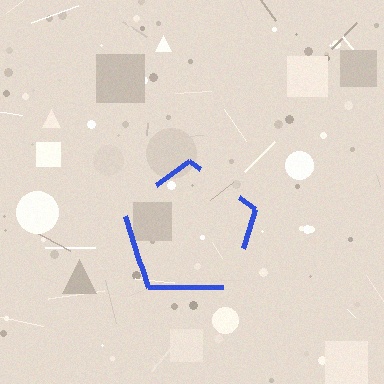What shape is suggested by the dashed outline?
The dashed outline suggests a pentagon.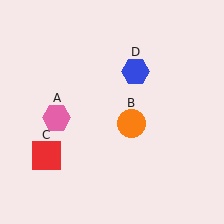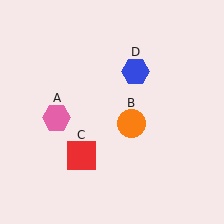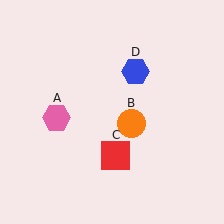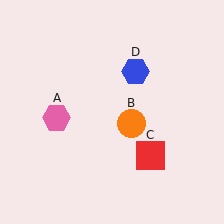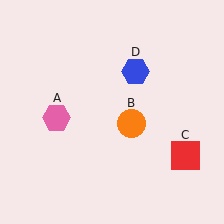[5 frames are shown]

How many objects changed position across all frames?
1 object changed position: red square (object C).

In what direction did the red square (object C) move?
The red square (object C) moved right.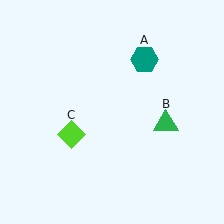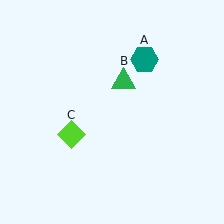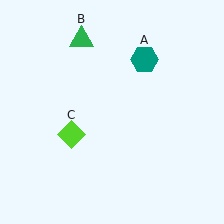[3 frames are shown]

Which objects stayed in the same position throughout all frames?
Teal hexagon (object A) and lime diamond (object C) remained stationary.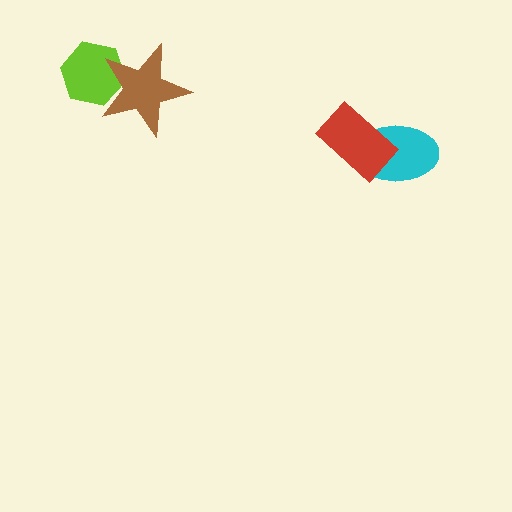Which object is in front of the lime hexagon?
The brown star is in front of the lime hexagon.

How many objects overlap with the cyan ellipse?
1 object overlaps with the cyan ellipse.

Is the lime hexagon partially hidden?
Yes, it is partially covered by another shape.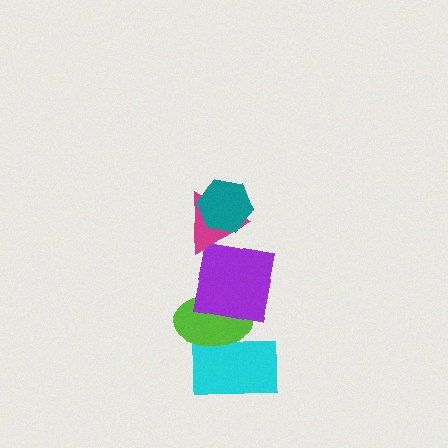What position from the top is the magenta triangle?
The magenta triangle is 2nd from the top.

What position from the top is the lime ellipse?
The lime ellipse is 4th from the top.